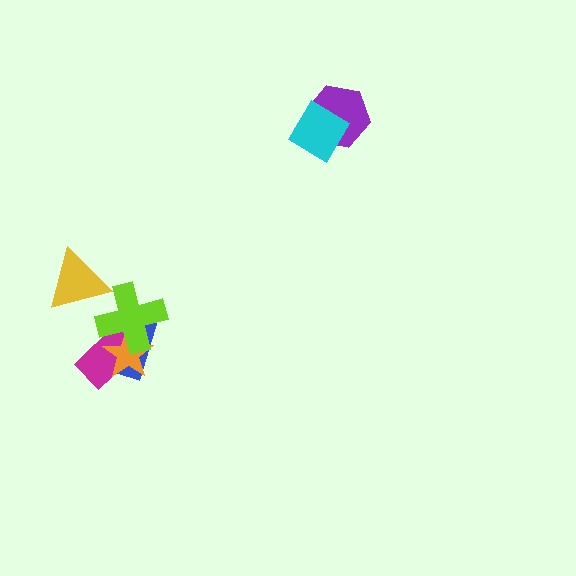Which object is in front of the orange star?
The lime cross is in front of the orange star.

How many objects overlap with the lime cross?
3 objects overlap with the lime cross.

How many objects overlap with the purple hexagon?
1 object overlaps with the purple hexagon.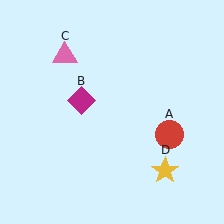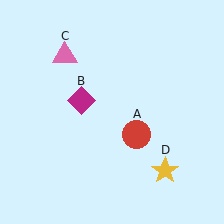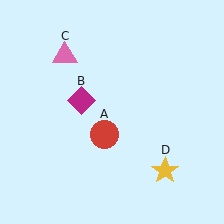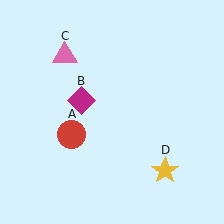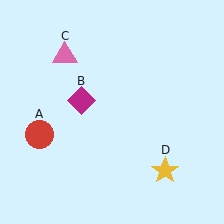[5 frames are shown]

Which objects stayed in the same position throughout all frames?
Magenta diamond (object B) and pink triangle (object C) and yellow star (object D) remained stationary.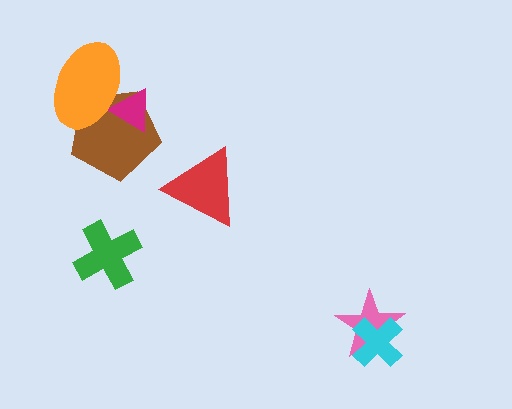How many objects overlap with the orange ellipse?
2 objects overlap with the orange ellipse.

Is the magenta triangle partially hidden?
Yes, it is partially covered by another shape.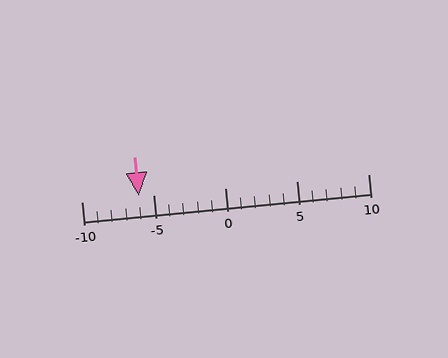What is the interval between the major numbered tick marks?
The major tick marks are spaced 5 units apart.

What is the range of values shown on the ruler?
The ruler shows values from -10 to 10.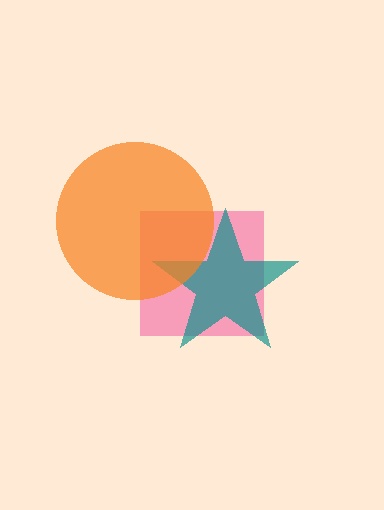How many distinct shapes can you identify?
There are 3 distinct shapes: a pink square, a teal star, an orange circle.